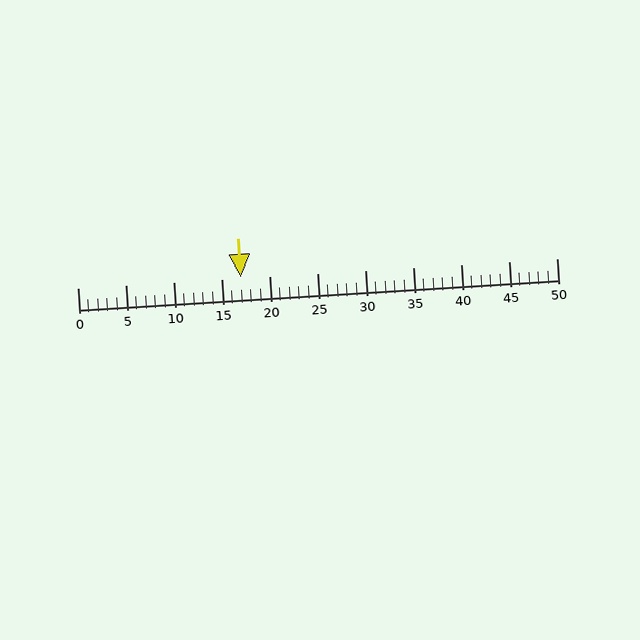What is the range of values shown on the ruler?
The ruler shows values from 0 to 50.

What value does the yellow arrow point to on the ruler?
The yellow arrow points to approximately 17.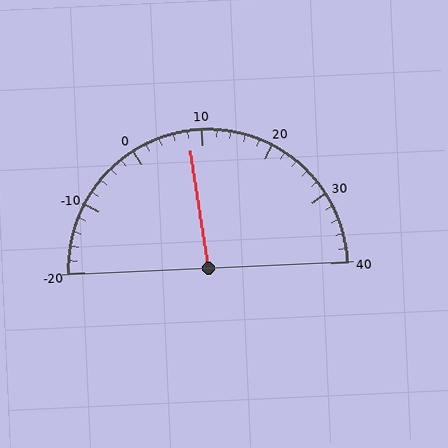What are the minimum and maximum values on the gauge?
The gauge ranges from -20 to 40.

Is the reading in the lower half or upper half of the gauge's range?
The reading is in the lower half of the range (-20 to 40).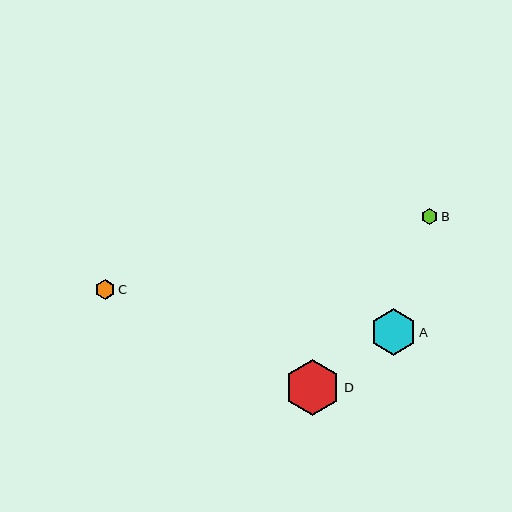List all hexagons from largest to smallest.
From largest to smallest: D, A, C, B.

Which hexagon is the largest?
Hexagon D is the largest with a size of approximately 57 pixels.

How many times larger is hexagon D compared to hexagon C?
Hexagon D is approximately 2.8 times the size of hexagon C.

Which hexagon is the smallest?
Hexagon B is the smallest with a size of approximately 16 pixels.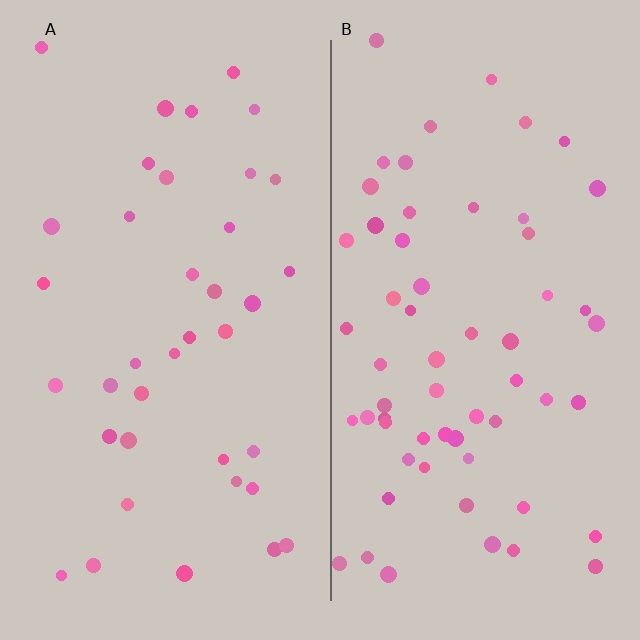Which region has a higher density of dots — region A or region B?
B (the right).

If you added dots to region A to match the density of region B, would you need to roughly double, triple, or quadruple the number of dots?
Approximately double.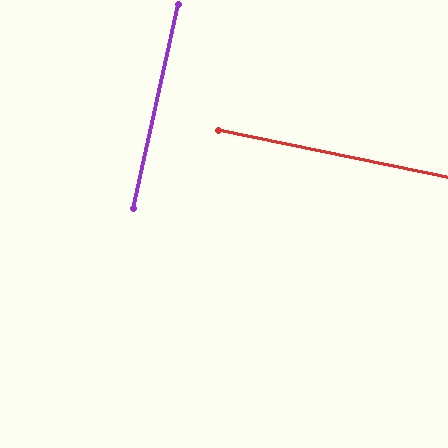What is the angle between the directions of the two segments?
Approximately 89 degrees.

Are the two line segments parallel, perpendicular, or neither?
Perpendicular — they meet at approximately 89°.